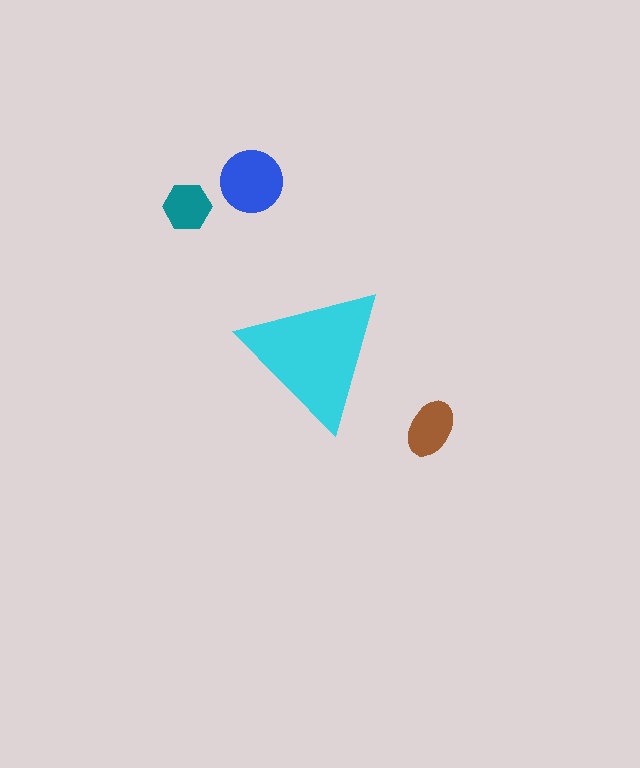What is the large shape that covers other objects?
A cyan triangle.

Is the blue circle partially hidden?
No, the blue circle is fully visible.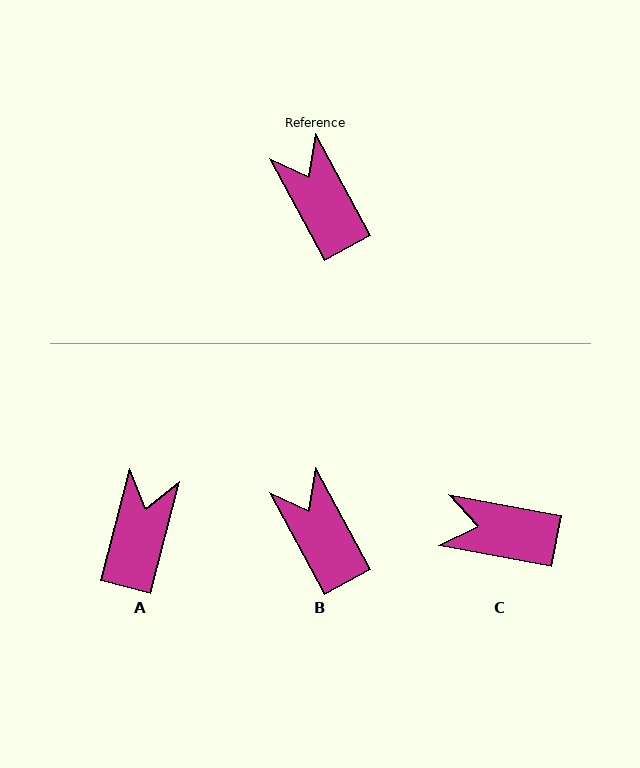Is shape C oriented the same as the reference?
No, it is off by about 51 degrees.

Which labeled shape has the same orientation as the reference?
B.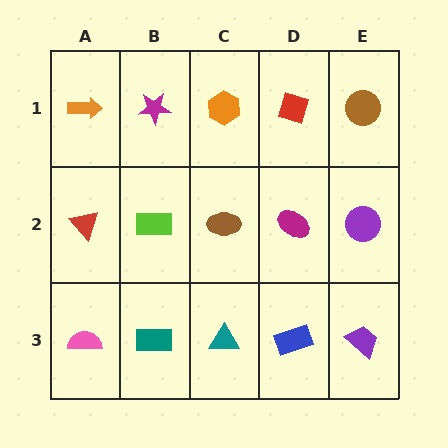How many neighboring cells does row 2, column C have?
4.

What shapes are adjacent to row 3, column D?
A magenta ellipse (row 2, column D), a teal triangle (row 3, column C), a purple trapezoid (row 3, column E).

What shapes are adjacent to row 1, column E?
A purple circle (row 2, column E), a red diamond (row 1, column D).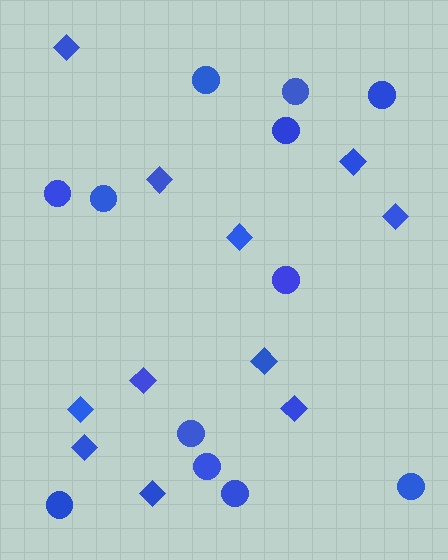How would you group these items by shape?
There are 2 groups: one group of circles (12) and one group of diamonds (11).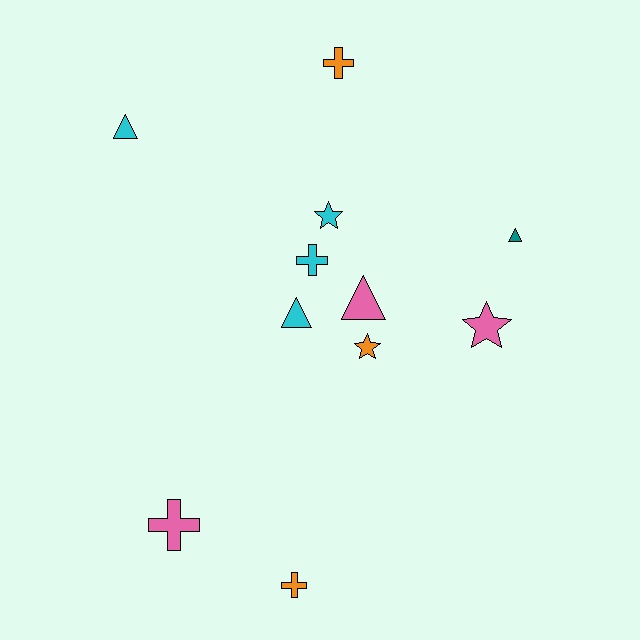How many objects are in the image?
There are 11 objects.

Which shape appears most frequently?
Cross, with 4 objects.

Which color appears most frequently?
Cyan, with 4 objects.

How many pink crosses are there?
There is 1 pink cross.